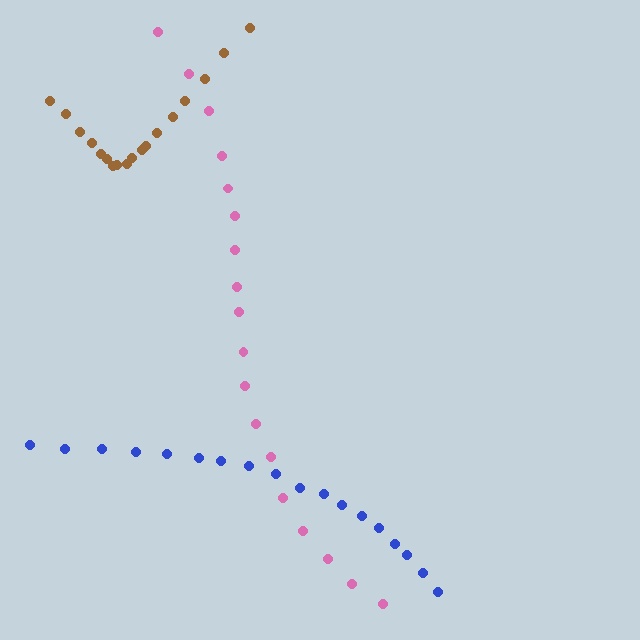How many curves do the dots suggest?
There are 3 distinct paths.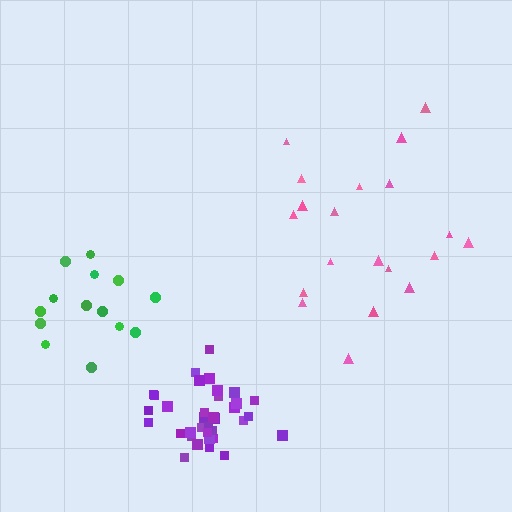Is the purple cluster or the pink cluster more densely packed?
Purple.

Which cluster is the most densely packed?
Purple.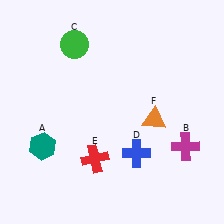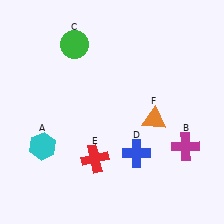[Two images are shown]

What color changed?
The hexagon (A) changed from teal in Image 1 to cyan in Image 2.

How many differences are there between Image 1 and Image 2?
There is 1 difference between the two images.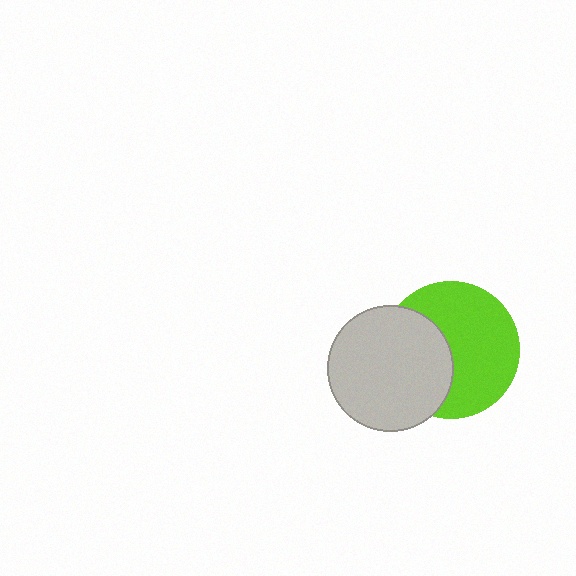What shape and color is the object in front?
The object in front is a light gray circle.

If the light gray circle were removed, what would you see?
You would see the complete lime circle.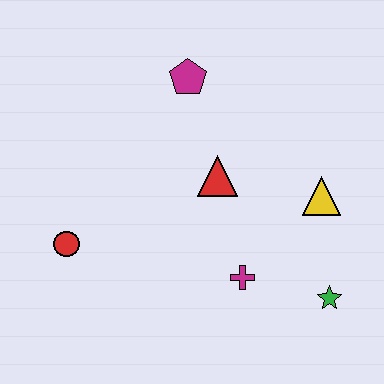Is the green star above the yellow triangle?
No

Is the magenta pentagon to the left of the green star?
Yes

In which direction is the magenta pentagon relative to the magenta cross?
The magenta pentagon is above the magenta cross.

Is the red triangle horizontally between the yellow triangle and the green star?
No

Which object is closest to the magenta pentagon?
The red triangle is closest to the magenta pentagon.